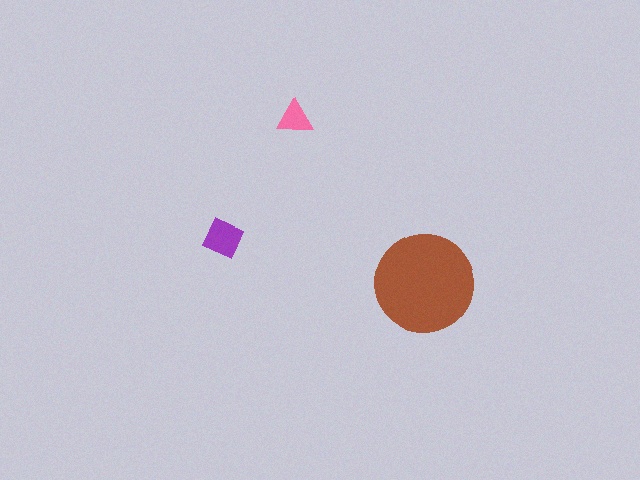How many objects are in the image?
There are 3 objects in the image.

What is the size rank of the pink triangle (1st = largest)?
3rd.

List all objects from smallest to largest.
The pink triangle, the purple diamond, the brown circle.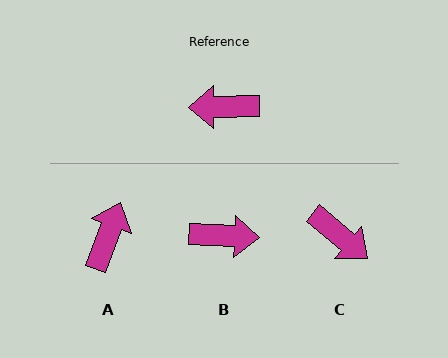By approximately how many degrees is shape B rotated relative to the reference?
Approximately 177 degrees counter-clockwise.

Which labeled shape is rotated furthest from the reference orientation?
B, about 177 degrees away.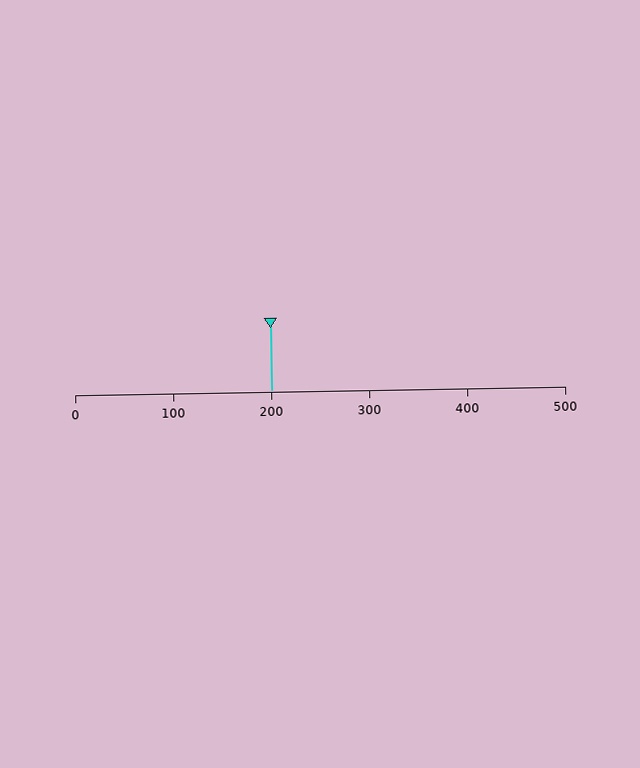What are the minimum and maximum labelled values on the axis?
The axis runs from 0 to 500.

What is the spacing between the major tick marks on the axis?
The major ticks are spaced 100 apart.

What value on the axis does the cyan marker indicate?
The marker indicates approximately 200.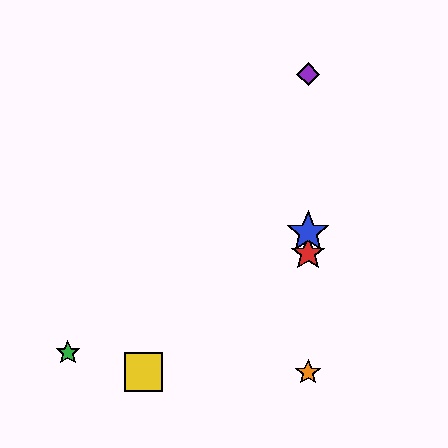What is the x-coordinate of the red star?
The red star is at x≈308.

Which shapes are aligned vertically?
The red star, the blue star, the purple diamond, the orange star are aligned vertically.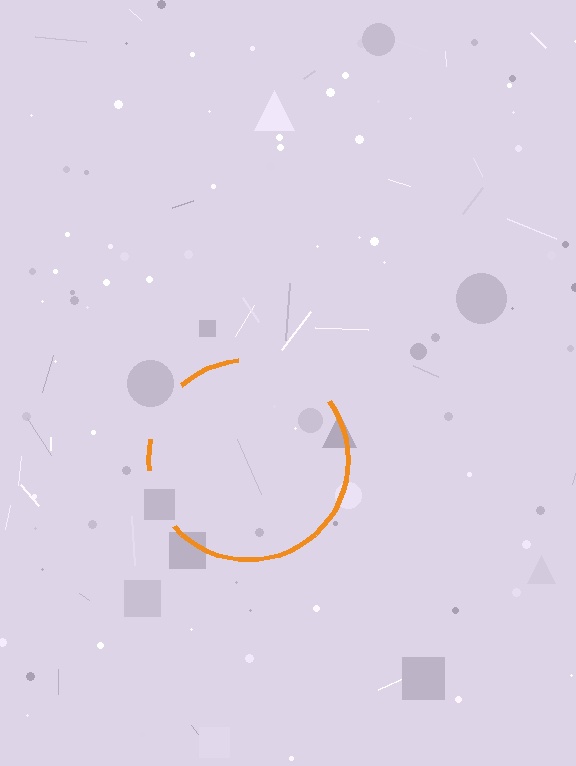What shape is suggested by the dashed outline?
The dashed outline suggests a circle.